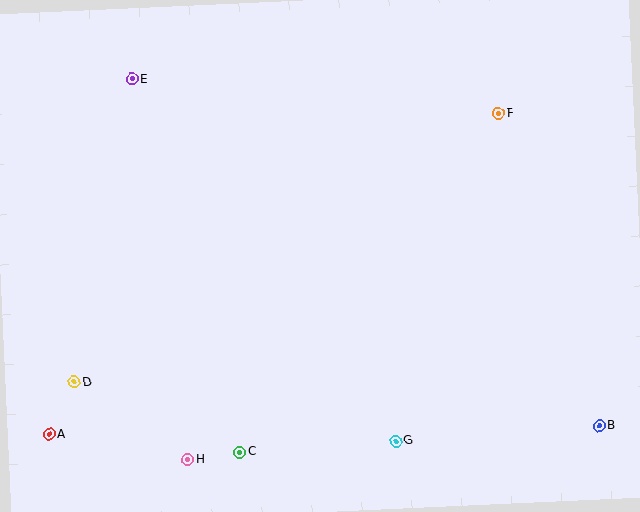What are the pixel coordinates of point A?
Point A is at (49, 434).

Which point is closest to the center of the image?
Point G at (396, 441) is closest to the center.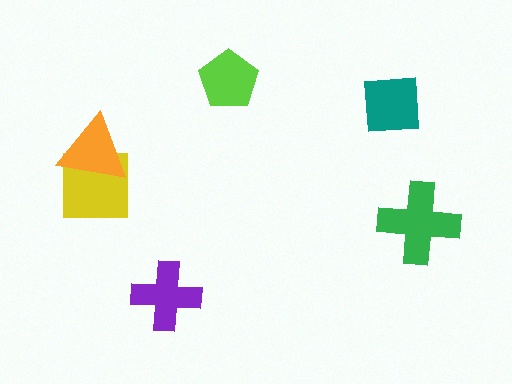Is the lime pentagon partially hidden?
No, no other shape covers it.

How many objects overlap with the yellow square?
1 object overlaps with the yellow square.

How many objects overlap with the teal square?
0 objects overlap with the teal square.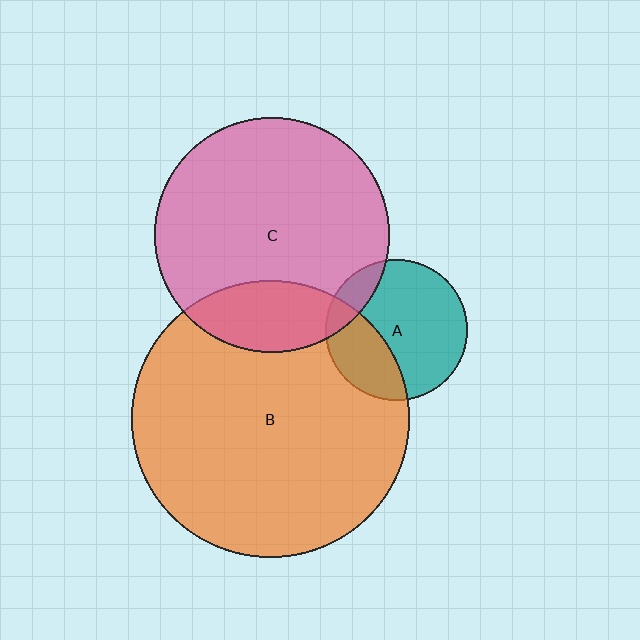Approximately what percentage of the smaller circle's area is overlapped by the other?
Approximately 20%.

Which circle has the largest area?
Circle B (orange).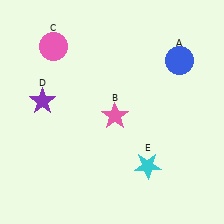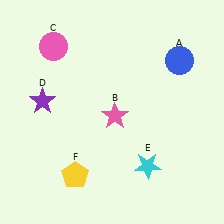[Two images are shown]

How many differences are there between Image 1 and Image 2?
There is 1 difference between the two images.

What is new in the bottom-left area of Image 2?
A yellow pentagon (F) was added in the bottom-left area of Image 2.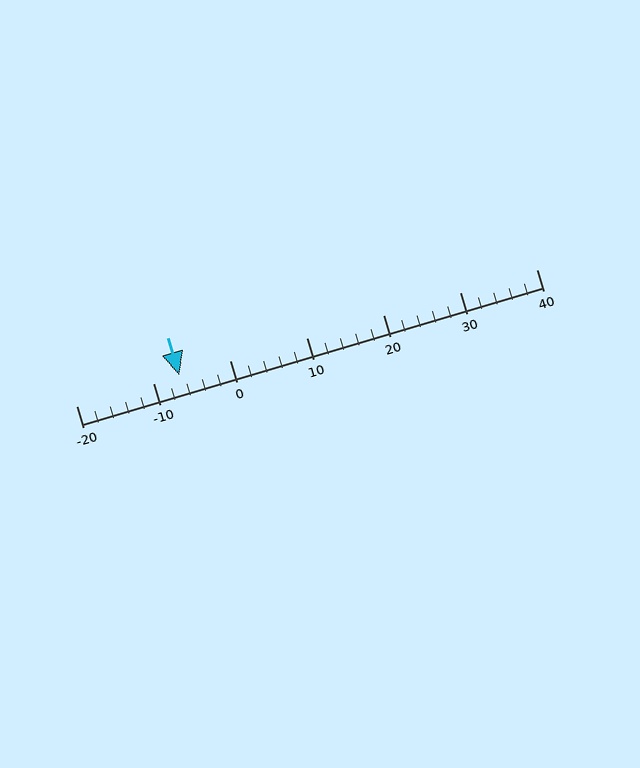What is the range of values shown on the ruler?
The ruler shows values from -20 to 40.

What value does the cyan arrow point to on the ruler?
The cyan arrow points to approximately -7.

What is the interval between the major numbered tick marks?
The major tick marks are spaced 10 units apart.